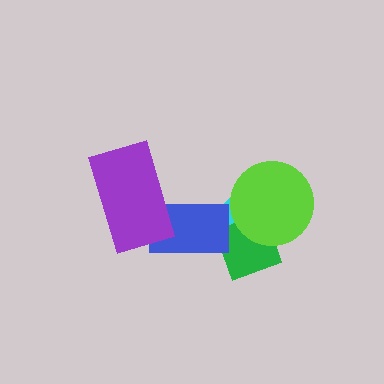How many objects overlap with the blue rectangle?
3 objects overlap with the blue rectangle.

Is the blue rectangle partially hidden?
Yes, it is partially covered by another shape.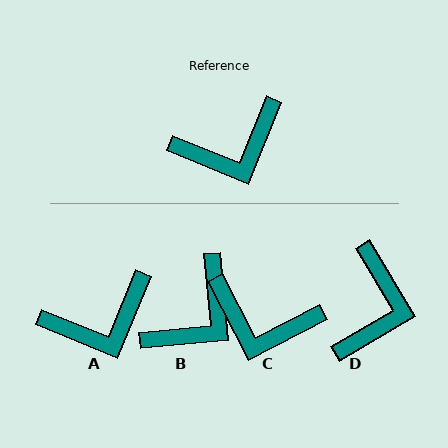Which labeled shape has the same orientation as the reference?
A.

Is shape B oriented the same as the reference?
No, it is off by about 28 degrees.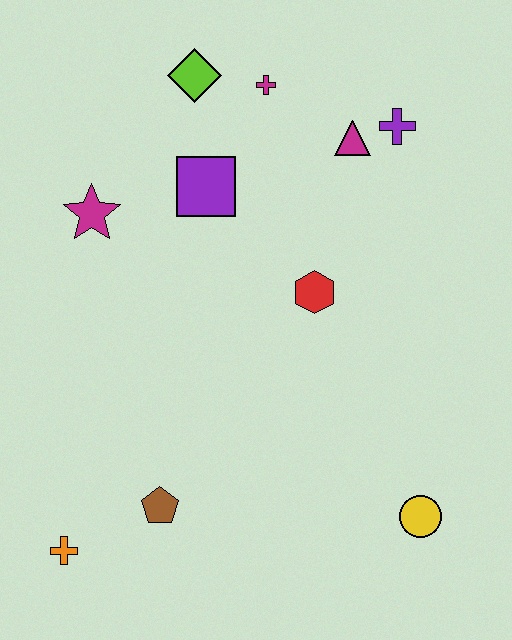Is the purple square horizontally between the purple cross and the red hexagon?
No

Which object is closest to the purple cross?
The magenta triangle is closest to the purple cross.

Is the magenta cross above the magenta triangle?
Yes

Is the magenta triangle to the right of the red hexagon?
Yes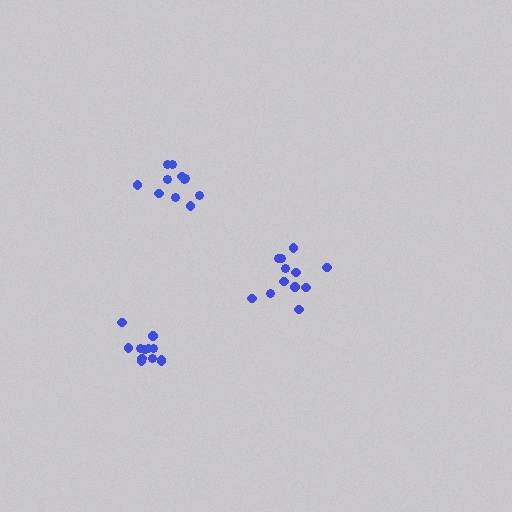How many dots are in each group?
Group 1: 11 dots, Group 2: 12 dots, Group 3: 12 dots (35 total).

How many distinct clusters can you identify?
There are 3 distinct clusters.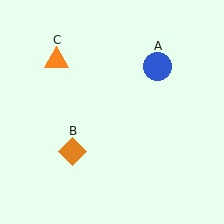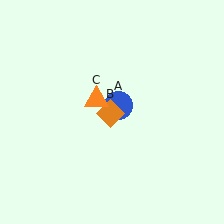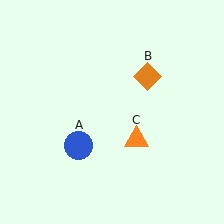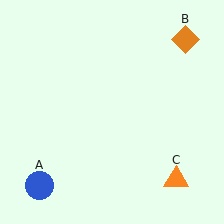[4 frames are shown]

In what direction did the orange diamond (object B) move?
The orange diamond (object B) moved up and to the right.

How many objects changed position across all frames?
3 objects changed position: blue circle (object A), orange diamond (object B), orange triangle (object C).